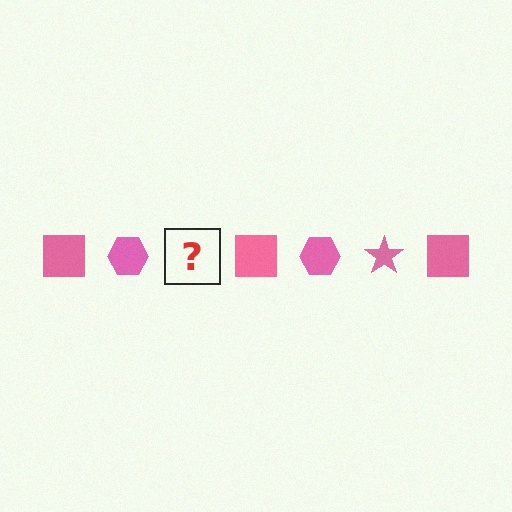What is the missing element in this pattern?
The missing element is a pink star.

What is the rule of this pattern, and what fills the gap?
The rule is that the pattern cycles through square, hexagon, star shapes in pink. The gap should be filled with a pink star.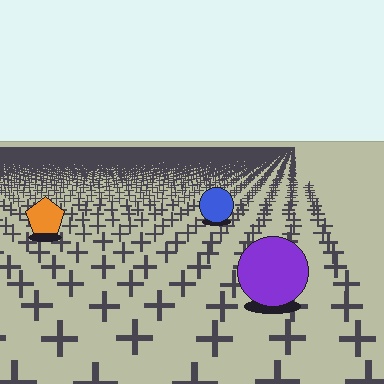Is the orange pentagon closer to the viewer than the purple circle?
No. The purple circle is closer — you can tell from the texture gradient: the ground texture is coarser near it.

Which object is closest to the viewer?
The purple circle is closest. The texture marks near it are larger and more spread out.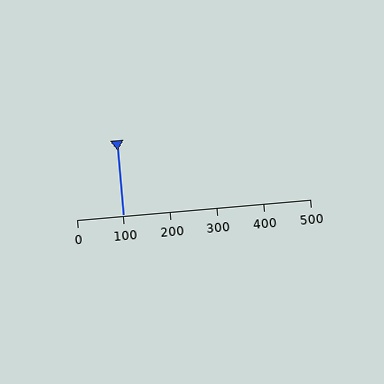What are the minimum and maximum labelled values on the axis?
The axis runs from 0 to 500.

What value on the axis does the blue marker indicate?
The marker indicates approximately 100.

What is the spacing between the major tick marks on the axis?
The major ticks are spaced 100 apart.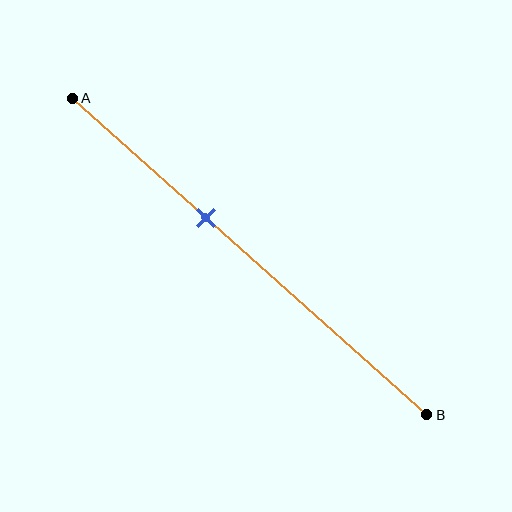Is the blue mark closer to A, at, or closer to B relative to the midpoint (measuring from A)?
The blue mark is closer to point A than the midpoint of segment AB.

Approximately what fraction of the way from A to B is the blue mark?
The blue mark is approximately 40% of the way from A to B.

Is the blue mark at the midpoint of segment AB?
No, the mark is at about 40% from A, not at the 50% midpoint.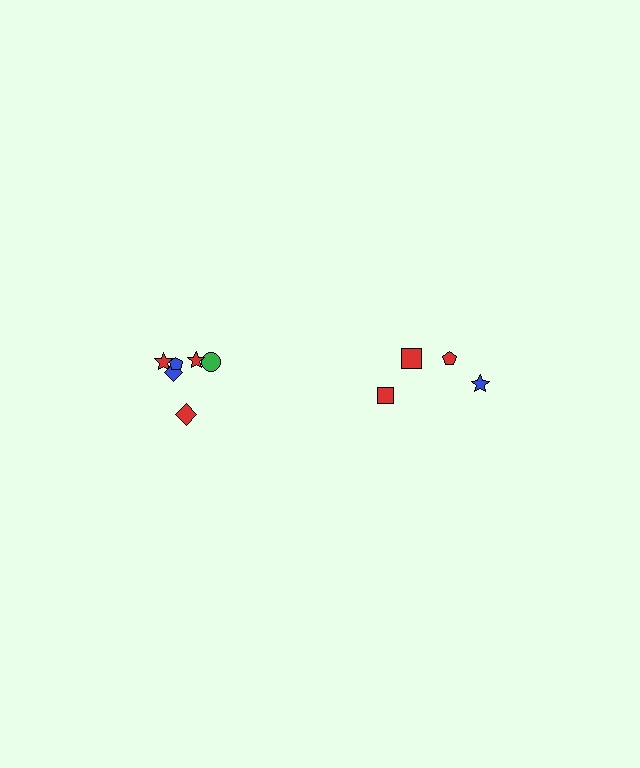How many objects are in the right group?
There are 4 objects.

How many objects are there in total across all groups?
There are 10 objects.